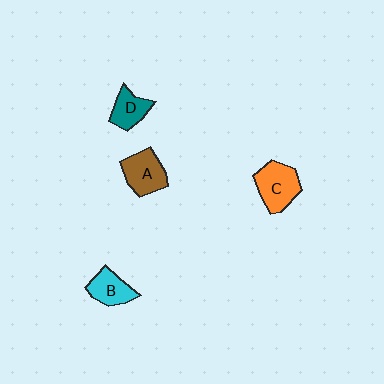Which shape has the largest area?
Shape C (orange).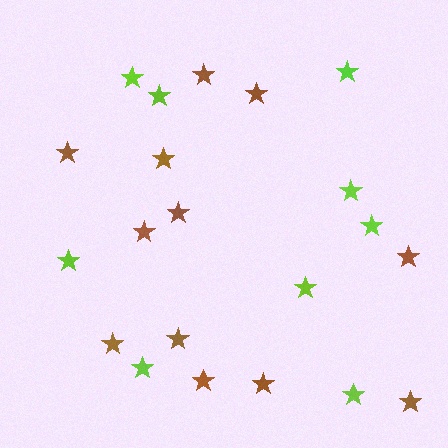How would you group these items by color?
There are 2 groups: one group of brown stars (12) and one group of lime stars (9).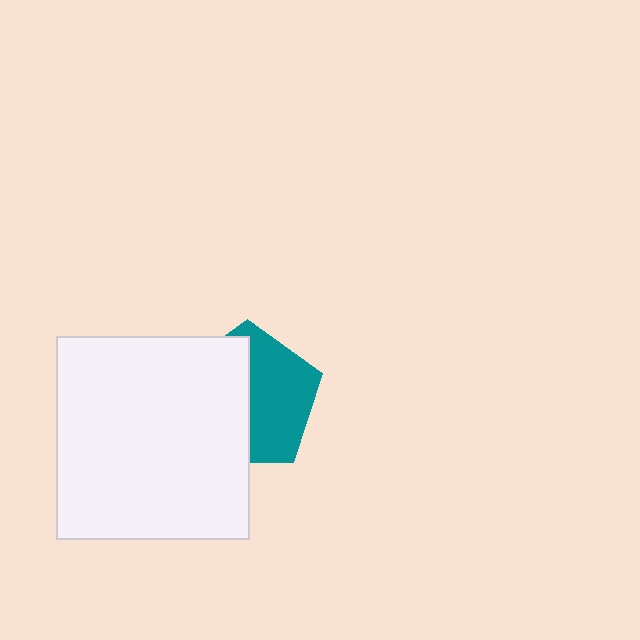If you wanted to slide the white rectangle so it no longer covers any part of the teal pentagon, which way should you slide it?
Slide it left — that is the most direct way to separate the two shapes.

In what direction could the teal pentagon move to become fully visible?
The teal pentagon could move right. That would shift it out from behind the white rectangle entirely.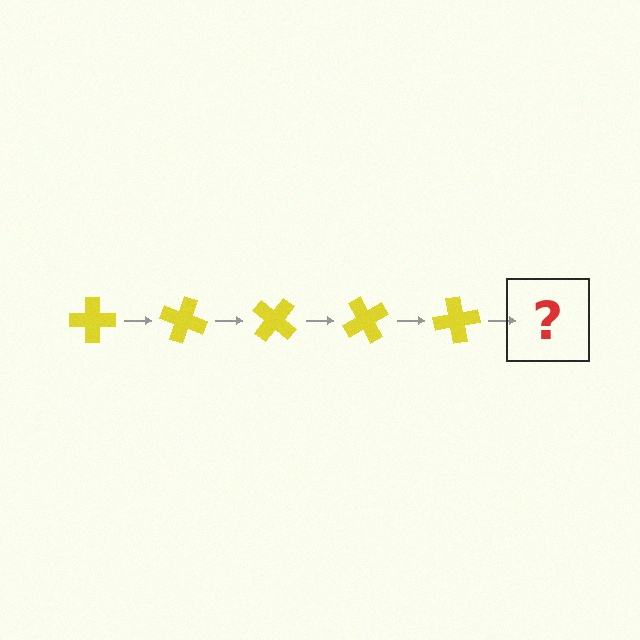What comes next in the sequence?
The next element should be a yellow cross rotated 100 degrees.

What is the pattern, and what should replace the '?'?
The pattern is that the cross rotates 20 degrees each step. The '?' should be a yellow cross rotated 100 degrees.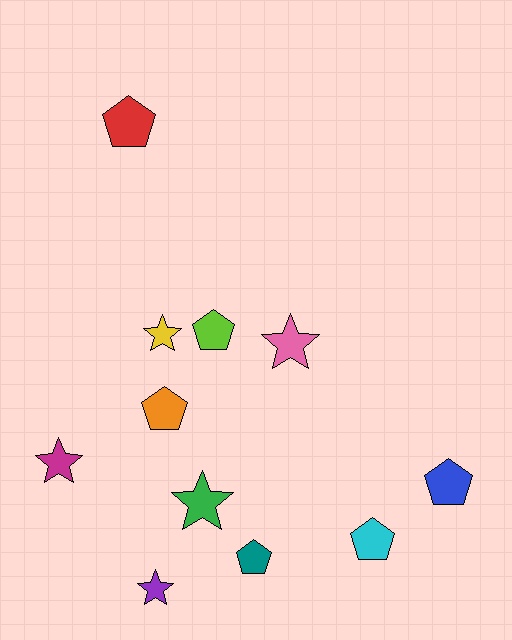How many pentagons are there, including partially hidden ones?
There are 6 pentagons.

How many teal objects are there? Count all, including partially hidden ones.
There is 1 teal object.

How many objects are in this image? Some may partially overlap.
There are 11 objects.